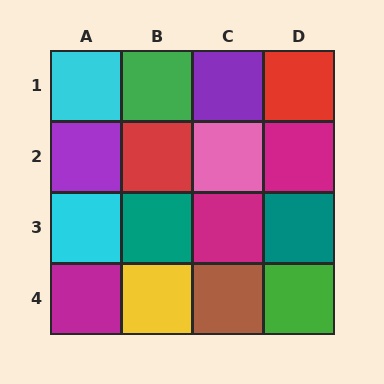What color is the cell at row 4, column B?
Yellow.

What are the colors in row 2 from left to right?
Purple, red, pink, magenta.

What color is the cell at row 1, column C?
Purple.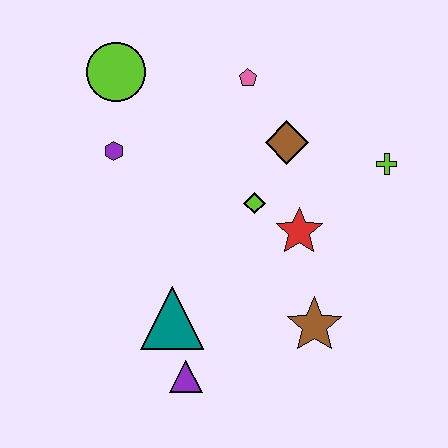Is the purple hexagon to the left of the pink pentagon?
Yes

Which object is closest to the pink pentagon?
The brown diamond is closest to the pink pentagon.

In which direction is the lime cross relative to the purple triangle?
The lime cross is above the purple triangle.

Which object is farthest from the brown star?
The lime circle is farthest from the brown star.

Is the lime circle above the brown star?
Yes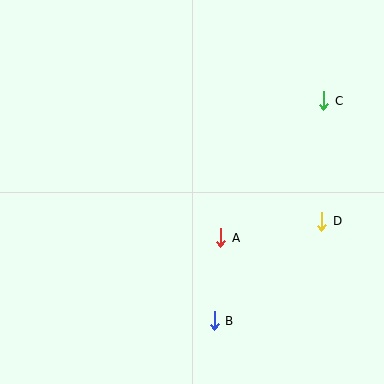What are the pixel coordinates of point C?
Point C is at (324, 101).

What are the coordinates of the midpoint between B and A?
The midpoint between B and A is at (218, 279).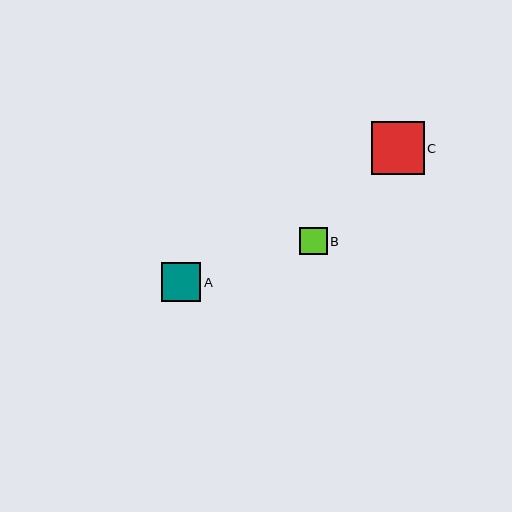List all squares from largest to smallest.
From largest to smallest: C, A, B.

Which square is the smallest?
Square B is the smallest with a size of approximately 28 pixels.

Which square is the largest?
Square C is the largest with a size of approximately 53 pixels.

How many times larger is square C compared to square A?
Square C is approximately 1.4 times the size of square A.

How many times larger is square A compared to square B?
Square A is approximately 1.4 times the size of square B.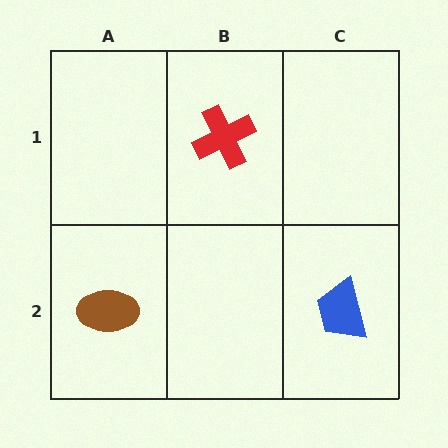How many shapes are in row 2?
2 shapes.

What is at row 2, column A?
A brown ellipse.